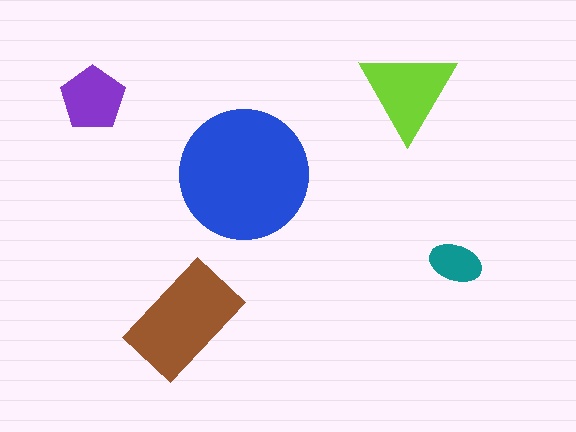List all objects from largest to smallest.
The blue circle, the brown rectangle, the lime triangle, the purple pentagon, the teal ellipse.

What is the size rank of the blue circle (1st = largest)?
1st.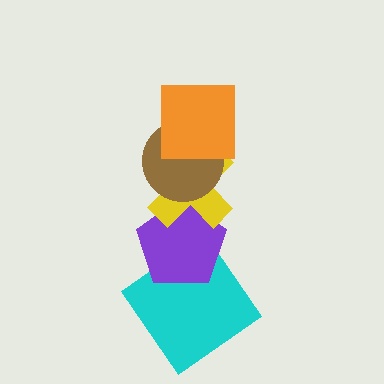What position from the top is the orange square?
The orange square is 1st from the top.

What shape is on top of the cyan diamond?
The purple pentagon is on top of the cyan diamond.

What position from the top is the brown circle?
The brown circle is 2nd from the top.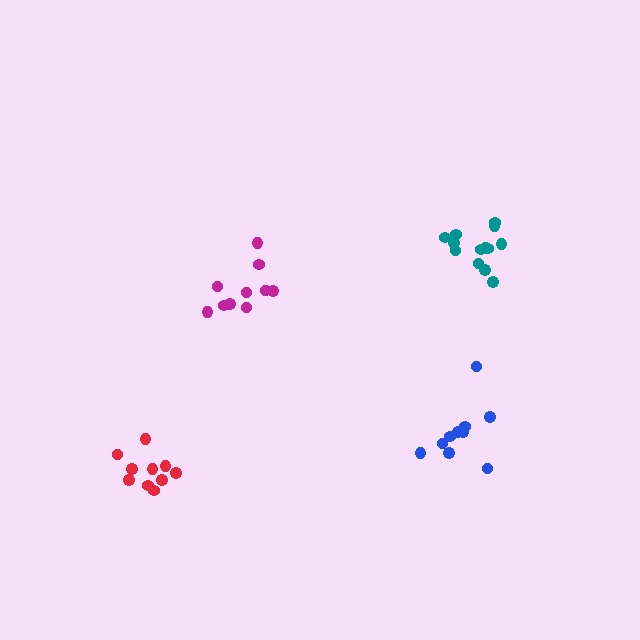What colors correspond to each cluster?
The clusters are colored: teal, magenta, blue, red.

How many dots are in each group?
Group 1: 13 dots, Group 2: 10 dots, Group 3: 10 dots, Group 4: 10 dots (43 total).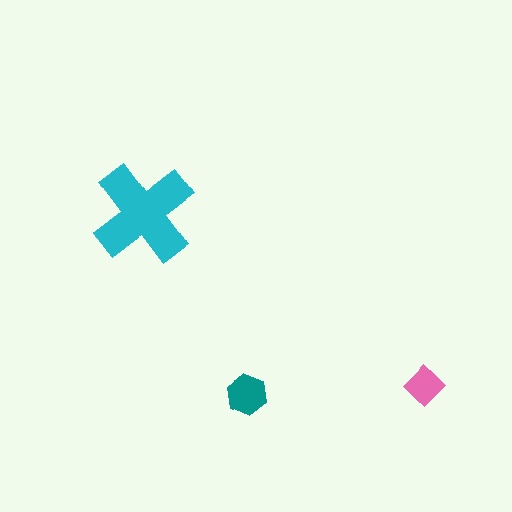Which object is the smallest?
The pink diamond.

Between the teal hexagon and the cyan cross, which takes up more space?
The cyan cross.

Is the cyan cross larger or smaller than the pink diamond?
Larger.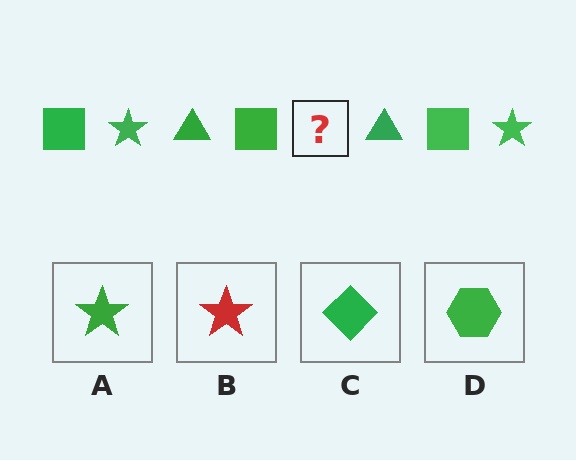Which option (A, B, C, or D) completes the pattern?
A.